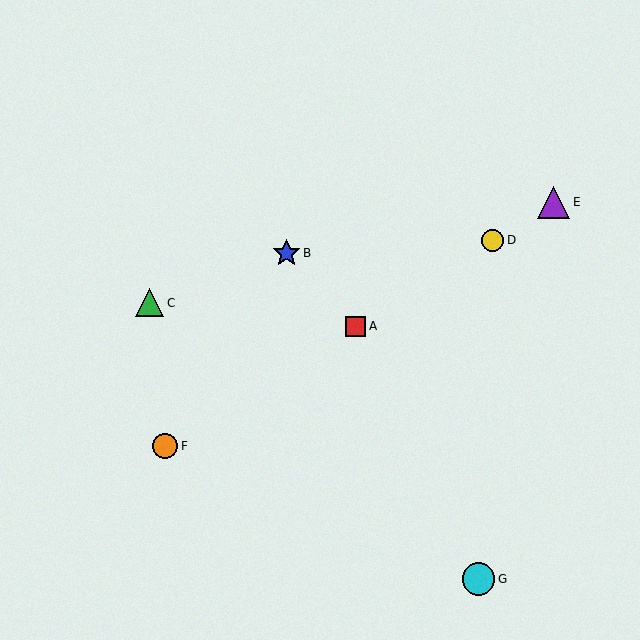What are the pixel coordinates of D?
Object D is at (493, 240).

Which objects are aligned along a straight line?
Objects A, D, E, F are aligned along a straight line.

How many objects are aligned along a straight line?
4 objects (A, D, E, F) are aligned along a straight line.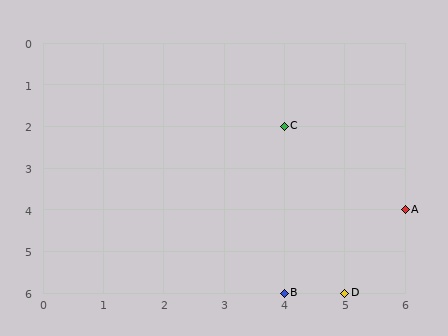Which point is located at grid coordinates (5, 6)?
Point D is at (5, 6).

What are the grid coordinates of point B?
Point B is at grid coordinates (4, 6).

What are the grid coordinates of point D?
Point D is at grid coordinates (5, 6).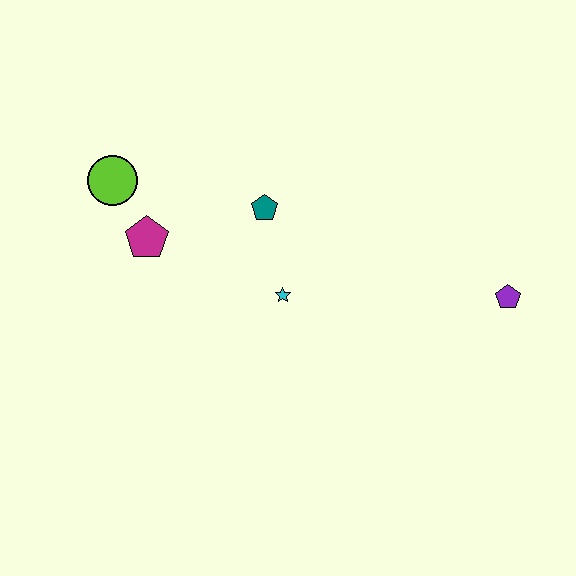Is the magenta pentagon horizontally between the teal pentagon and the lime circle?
Yes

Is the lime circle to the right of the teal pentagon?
No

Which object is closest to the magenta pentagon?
The lime circle is closest to the magenta pentagon.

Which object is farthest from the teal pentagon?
The purple pentagon is farthest from the teal pentagon.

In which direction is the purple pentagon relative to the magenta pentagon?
The purple pentagon is to the right of the magenta pentagon.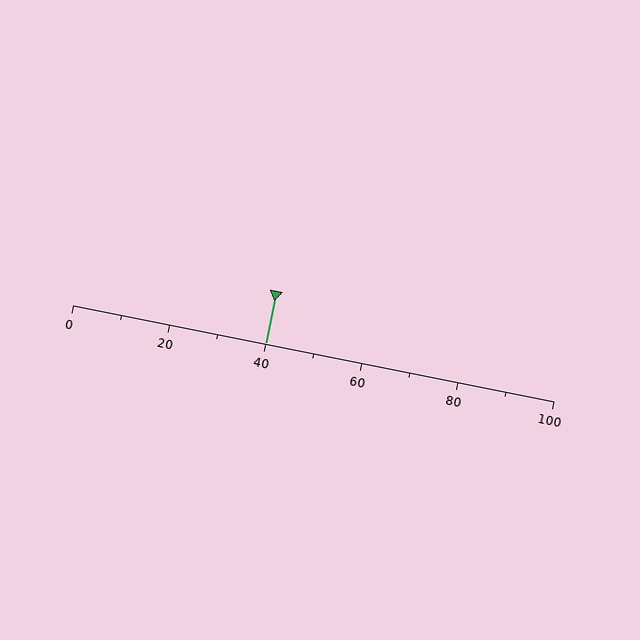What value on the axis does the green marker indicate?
The marker indicates approximately 40.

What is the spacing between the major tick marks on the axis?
The major ticks are spaced 20 apart.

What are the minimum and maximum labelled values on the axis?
The axis runs from 0 to 100.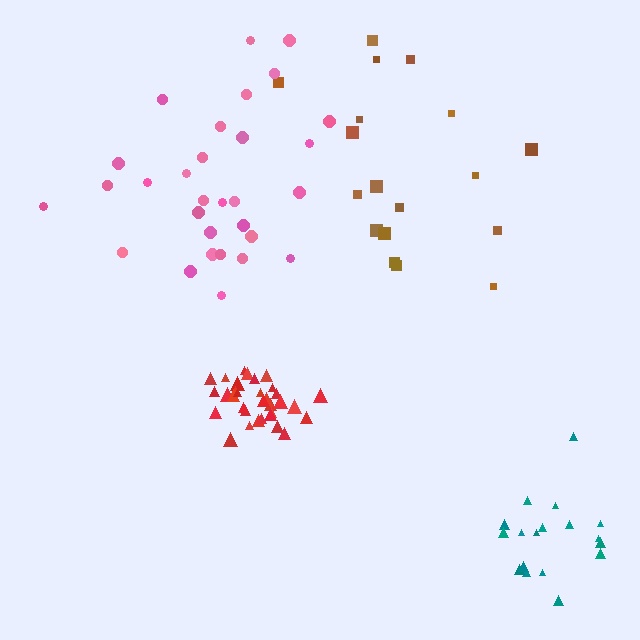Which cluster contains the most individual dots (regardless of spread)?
Red (33).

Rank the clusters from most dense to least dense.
red, teal, pink, brown.